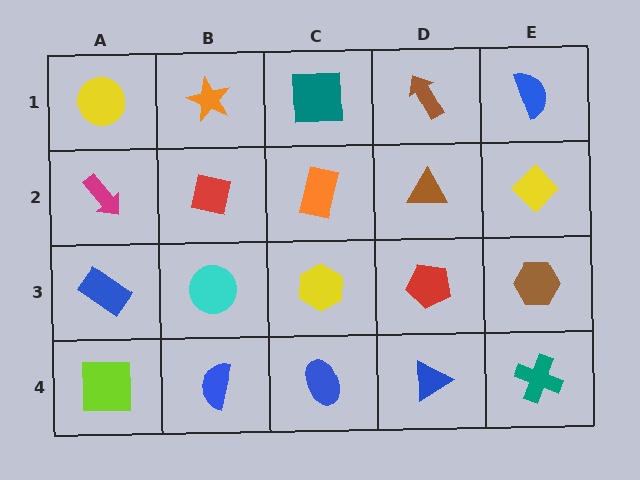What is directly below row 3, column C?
A blue ellipse.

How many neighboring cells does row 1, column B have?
3.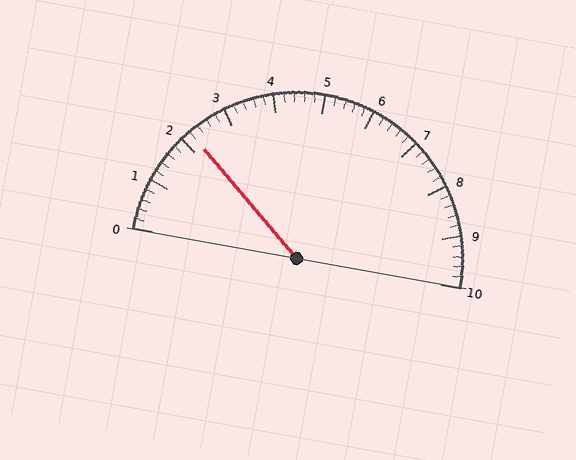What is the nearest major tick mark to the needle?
The nearest major tick mark is 2.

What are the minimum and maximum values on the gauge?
The gauge ranges from 0 to 10.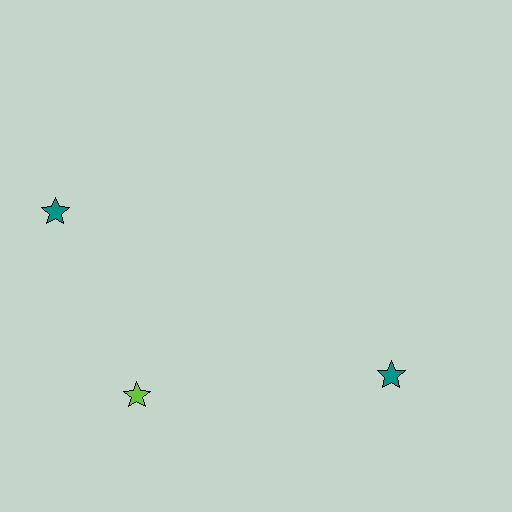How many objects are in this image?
There are 3 objects.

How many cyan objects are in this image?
There are no cyan objects.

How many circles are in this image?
There are no circles.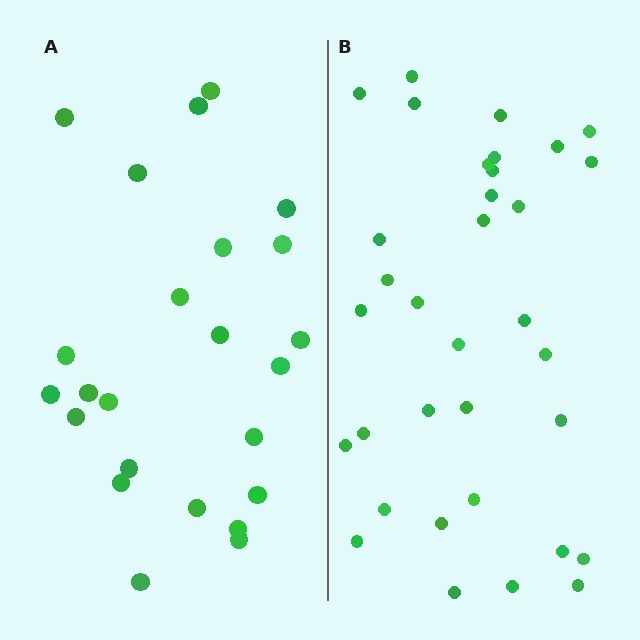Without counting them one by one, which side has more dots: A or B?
Region B (the right region) has more dots.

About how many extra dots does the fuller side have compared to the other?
Region B has roughly 10 or so more dots than region A.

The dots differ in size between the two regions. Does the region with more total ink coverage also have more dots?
No. Region A has more total ink coverage because its dots are larger, but region B actually contains more individual dots. Total area can be misleading — the number of items is what matters here.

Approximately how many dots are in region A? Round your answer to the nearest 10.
About 20 dots. (The exact count is 24, which rounds to 20.)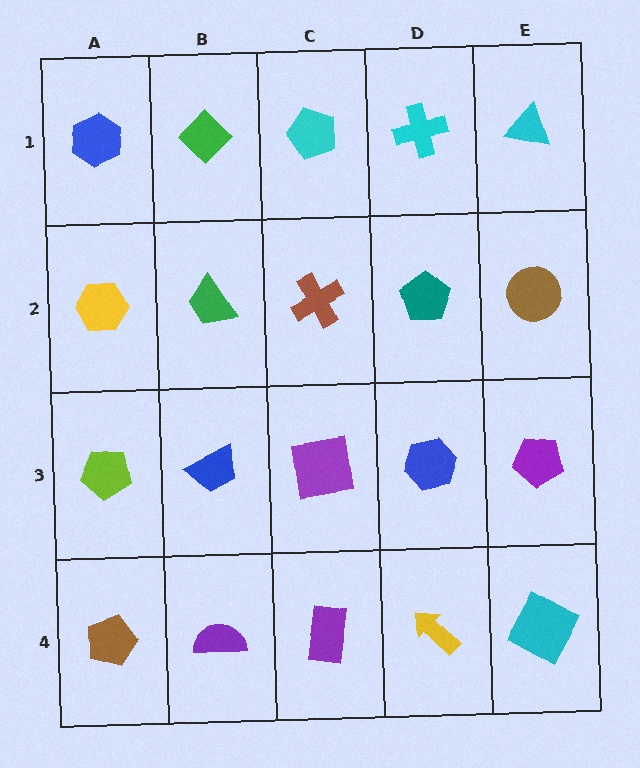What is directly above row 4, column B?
A blue trapezoid.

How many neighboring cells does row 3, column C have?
4.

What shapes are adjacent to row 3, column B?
A green trapezoid (row 2, column B), a purple semicircle (row 4, column B), a lime pentagon (row 3, column A), a purple square (row 3, column C).